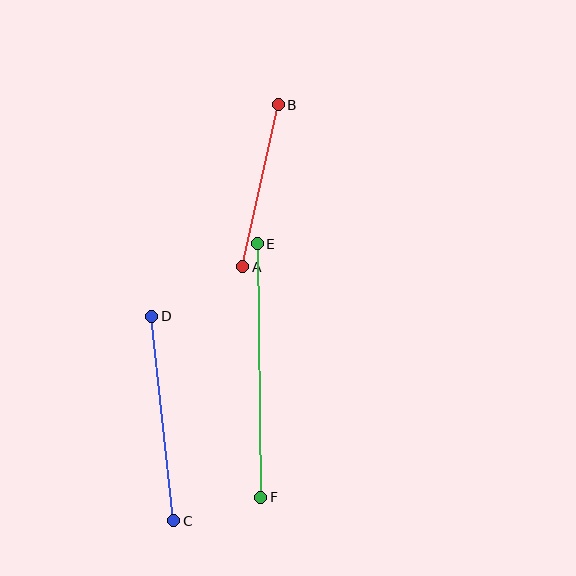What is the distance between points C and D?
The distance is approximately 205 pixels.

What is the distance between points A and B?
The distance is approximately 166 pixels.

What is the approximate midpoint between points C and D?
The midpoint is at approximately (163, 418) pixels.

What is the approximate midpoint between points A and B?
The midpoint is at approximately (261, 186) pixels.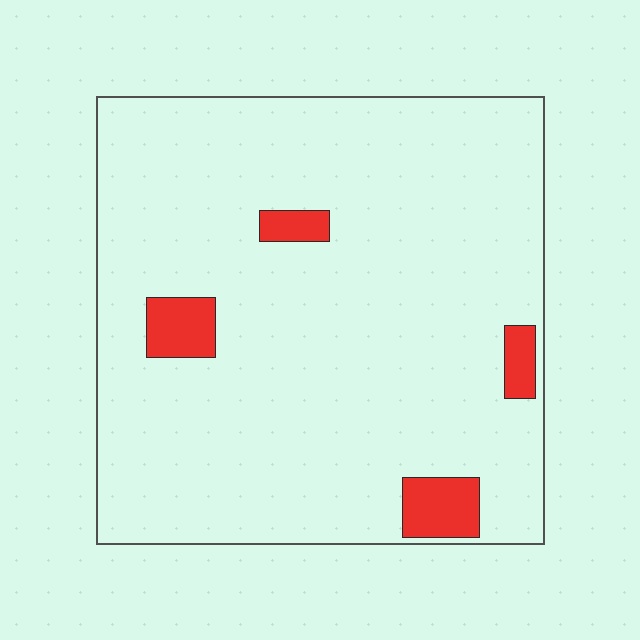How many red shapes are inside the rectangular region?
4.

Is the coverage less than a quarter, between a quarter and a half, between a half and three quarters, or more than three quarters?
Less than a quarter.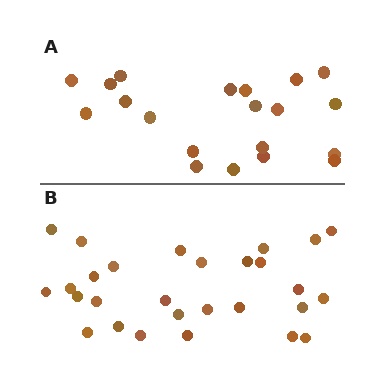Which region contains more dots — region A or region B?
Region B (the bottom region) has more dots.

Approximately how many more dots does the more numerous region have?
Region B has roughly 8 or so more dots than region A.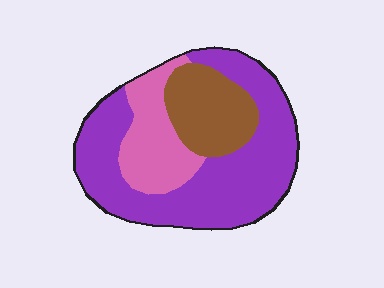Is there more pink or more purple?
Purple.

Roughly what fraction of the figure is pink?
Pink takes up about one fifth (1/5) of the figure.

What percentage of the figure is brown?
Brown covers 21% of the figure.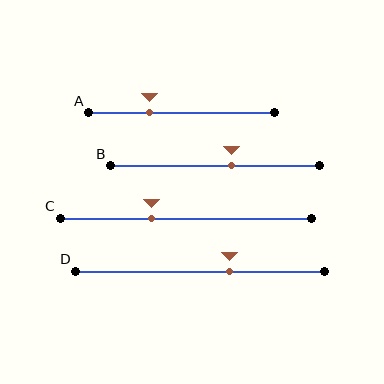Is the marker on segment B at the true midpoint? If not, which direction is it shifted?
No, the marker on segment B is shifted to the right by about 8% of the segment length.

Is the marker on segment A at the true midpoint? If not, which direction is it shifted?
No, the marker on segment A is shifted to the left by about 17% of the segment length.